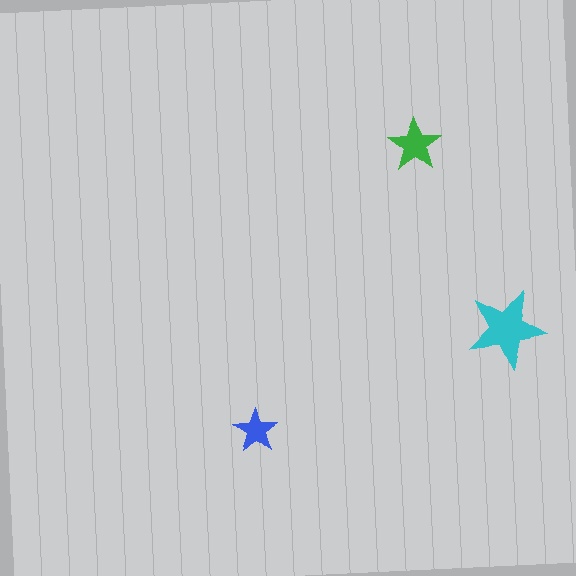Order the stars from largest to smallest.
the cyan one, the green one, the blue one.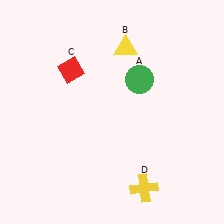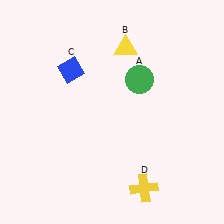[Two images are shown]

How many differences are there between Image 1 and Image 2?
There is 1 difference between the two images.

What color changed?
The diamond (C) changed from red in Image 1 to blue in Image 2.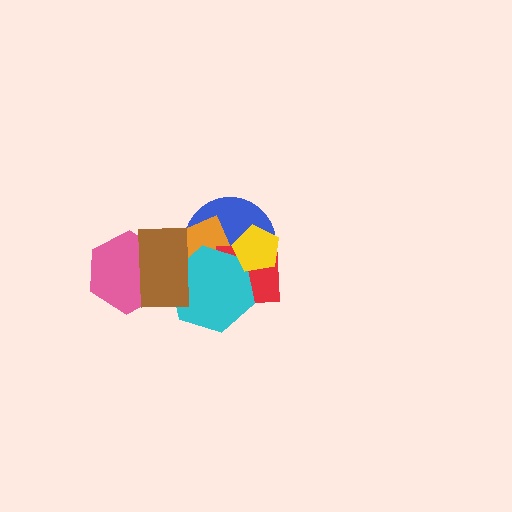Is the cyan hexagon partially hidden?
Yes, it is partially covered by another shape.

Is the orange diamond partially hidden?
Yes, it is partially covered by another shape.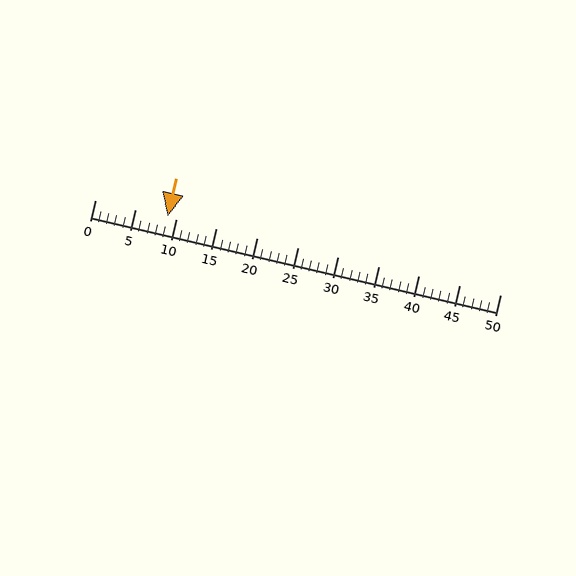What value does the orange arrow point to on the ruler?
The orange arrow points to approximately 9.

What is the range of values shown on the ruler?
The ruler shows values from 0 to 50.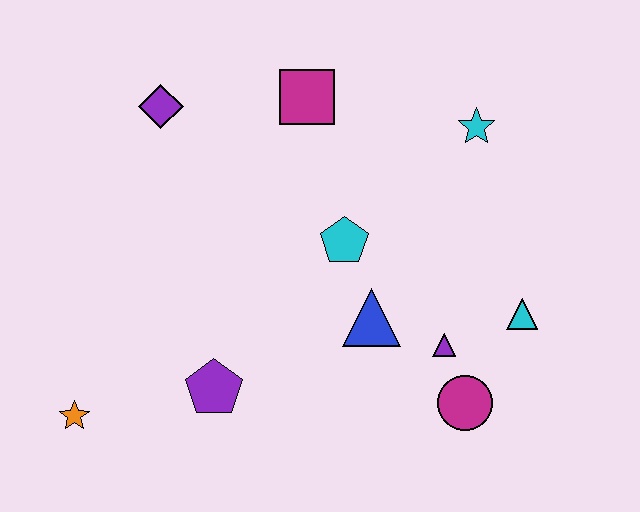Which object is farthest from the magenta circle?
The purple diamond is farthest from the magenta circle.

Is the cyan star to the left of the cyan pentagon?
No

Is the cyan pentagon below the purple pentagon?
No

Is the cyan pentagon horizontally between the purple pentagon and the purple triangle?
Yes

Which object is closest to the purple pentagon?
The orange star is closest to the purple pentagon.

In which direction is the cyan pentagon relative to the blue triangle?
The cyan pentagon is above the blue triangle.